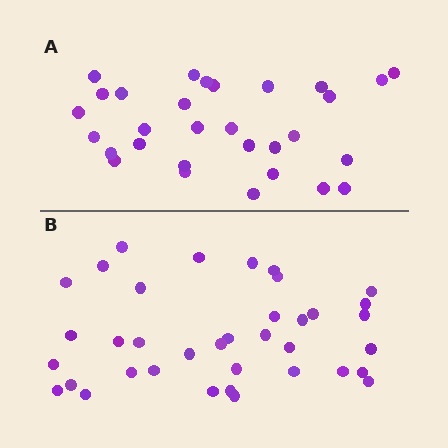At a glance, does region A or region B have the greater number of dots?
Region B (the bottom region) has more dots.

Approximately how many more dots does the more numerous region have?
Region B has roughly 8 or so more dots than region A.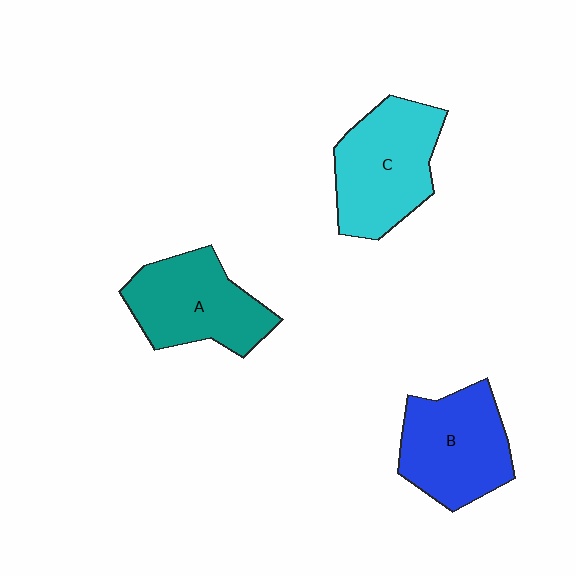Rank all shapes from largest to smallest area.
From largest to smallest: C (cyan), B (blue), A (teal).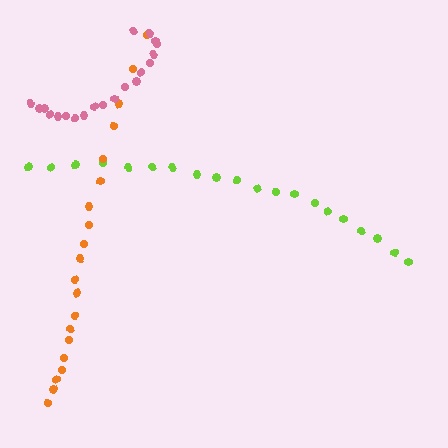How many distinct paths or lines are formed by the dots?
There are 3 distinct paths.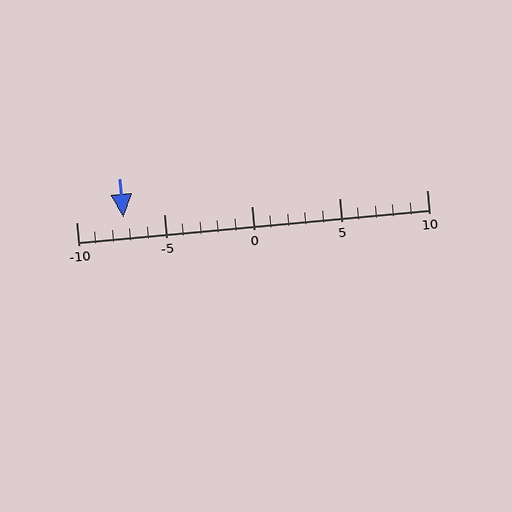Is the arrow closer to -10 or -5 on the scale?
The arrow is closer to -5.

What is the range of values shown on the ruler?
The ruler shows values from -10 to 10.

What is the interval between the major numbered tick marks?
The major tick marks are spaced 5 units apart.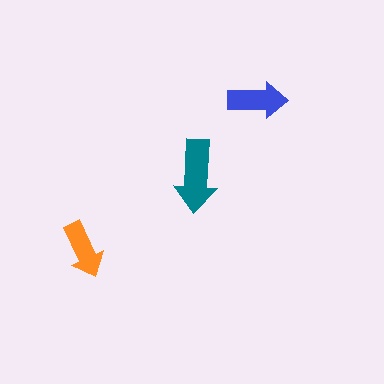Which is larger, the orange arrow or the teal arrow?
The teal one.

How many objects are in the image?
There are 3 objects in the image.